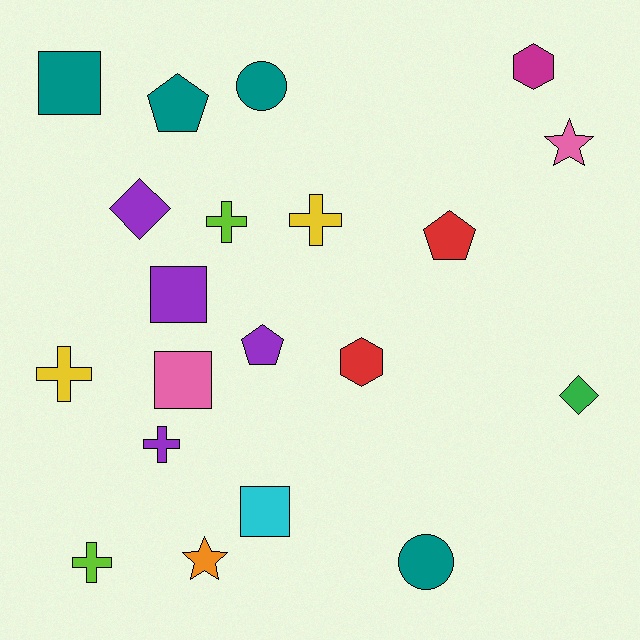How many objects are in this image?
There are 20 objects.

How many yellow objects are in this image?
There are 2 yellow objects.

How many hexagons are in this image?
There are 2 hexagons.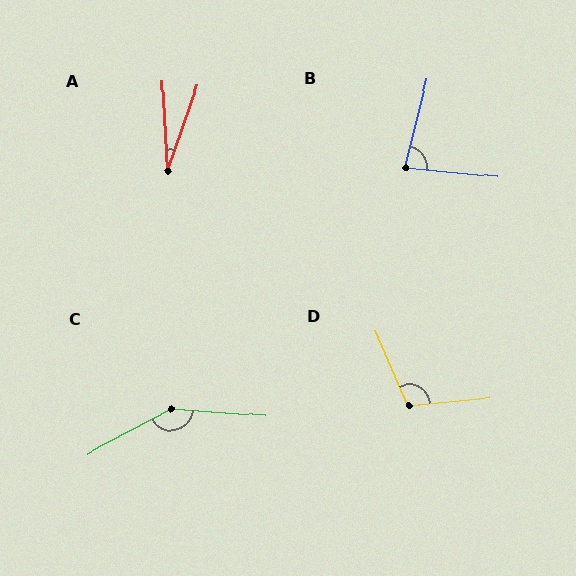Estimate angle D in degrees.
Approximately 108 degrees.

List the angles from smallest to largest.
A (22°), B (82°), D (108°), C (147°).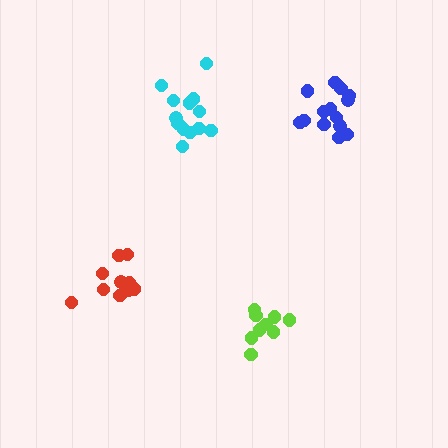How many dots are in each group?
Group 1: 9 dots, Group 2: 11 dots, Group 3: 13 dots, Group 4: 15 dots (48 total).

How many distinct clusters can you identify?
There are 4 distinct clusters.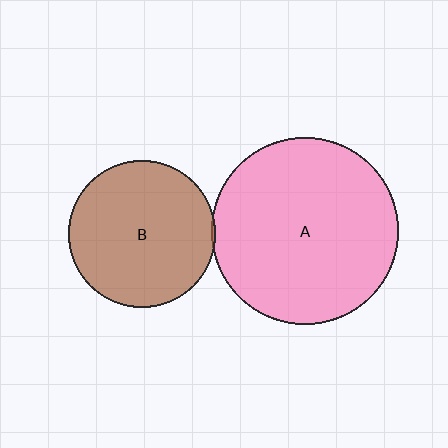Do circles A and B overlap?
Yes.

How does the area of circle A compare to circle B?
Approximately 1.6 times.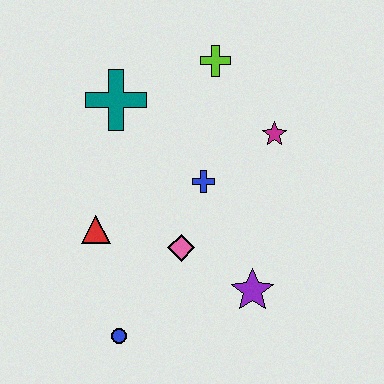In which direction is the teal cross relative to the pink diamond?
The teal cross is above the pink diamond.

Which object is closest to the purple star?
The pink diamond is closest to the purple star.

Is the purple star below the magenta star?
Yes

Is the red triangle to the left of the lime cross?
Yes